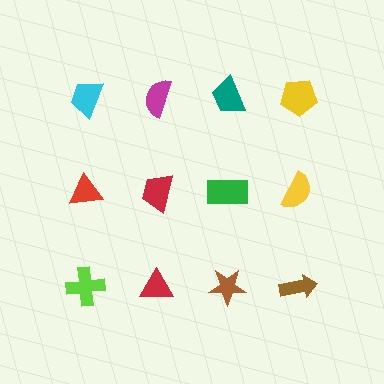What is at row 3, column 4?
A brown arrow.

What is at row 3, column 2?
A red triangle.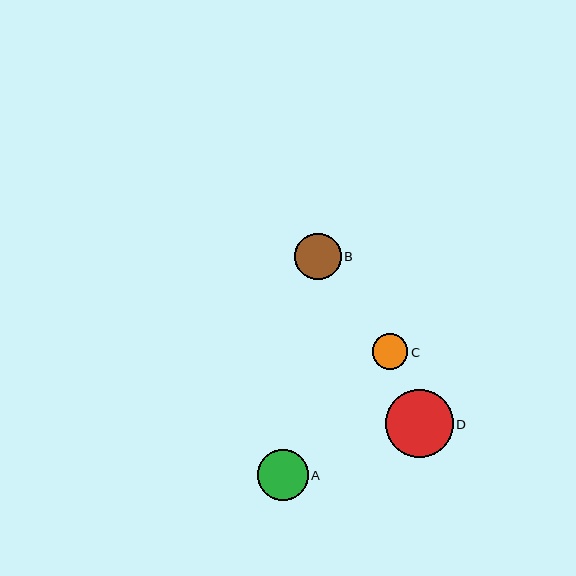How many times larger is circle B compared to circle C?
Circle B is approximately 1.3 times the size of circle C.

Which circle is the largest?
Circle D is the largest with a size of approximately 68 pixels.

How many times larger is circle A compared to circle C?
Circle A is approximately 1.4 times the size of circle C.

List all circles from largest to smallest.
From largest to smallest: D, A, B, C.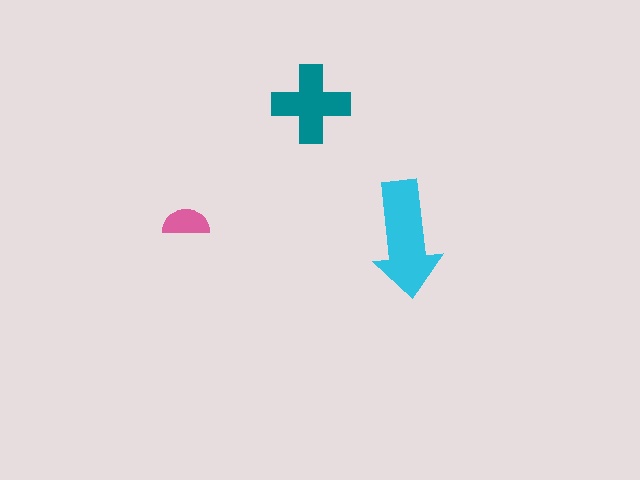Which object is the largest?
The cyan arrow.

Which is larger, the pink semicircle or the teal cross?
The teal cross.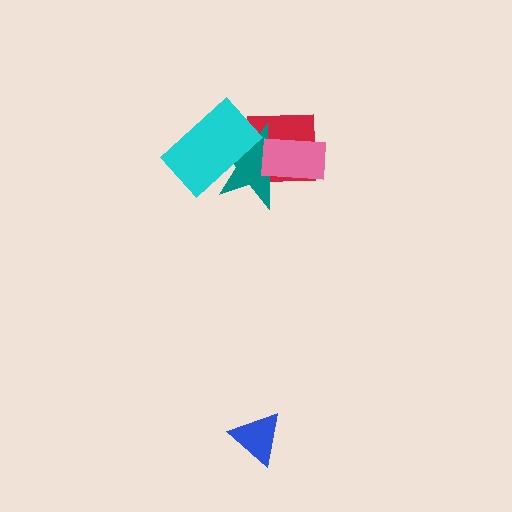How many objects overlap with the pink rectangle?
2 objects overlap with the pink rectangle.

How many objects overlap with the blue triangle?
0 objects overlap with the blue triangle.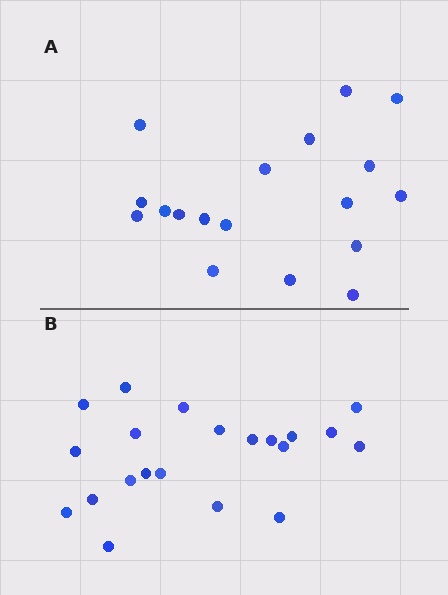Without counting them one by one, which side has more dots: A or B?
Region B (the bottom region) has more dots.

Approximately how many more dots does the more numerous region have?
Region B has just a few more — roughly 2 or 3 more dots than region A.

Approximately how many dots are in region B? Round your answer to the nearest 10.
About 20 dots. (The exact count is 21, which rounds to 20.)